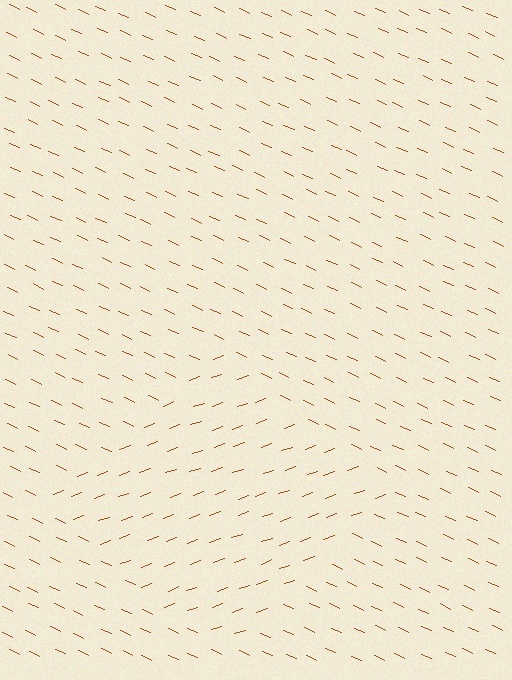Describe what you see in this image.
The image is filled with small brown line segments. A diamond region in the image has lines oriented differently from the surrounding lines, creating a visible texture boundary.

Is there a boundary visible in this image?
Yes, there is a texture boundary formed by a change in line orientation.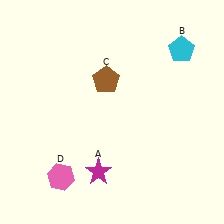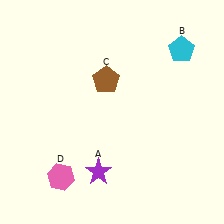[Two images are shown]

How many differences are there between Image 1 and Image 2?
There is 1 difference between the two images.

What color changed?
The star (A) changed from magenta in Image 1 to purple in Image 2.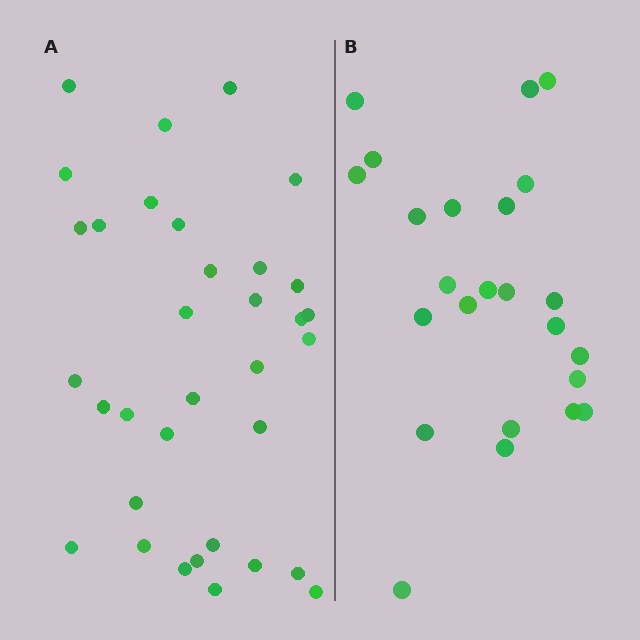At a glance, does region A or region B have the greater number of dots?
Region A (the left region) has more dots.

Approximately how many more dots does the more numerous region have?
Region A has roughly 10 or so more dots than region B.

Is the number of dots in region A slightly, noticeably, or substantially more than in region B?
Region A has noticeably more, but not dramatically so. The ratio is roughly 1.4 to 1.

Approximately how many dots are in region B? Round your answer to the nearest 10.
About 20 dots. (The exact count is 24, which rounds to 20.)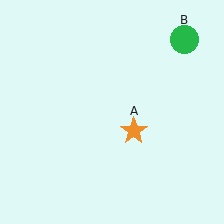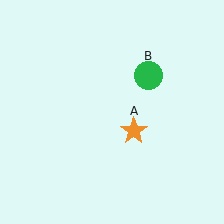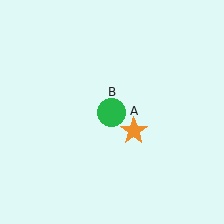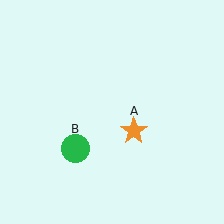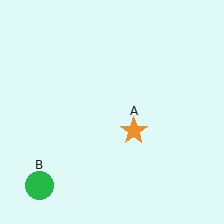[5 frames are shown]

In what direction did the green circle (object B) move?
The green circle (object B) moved down and to the left.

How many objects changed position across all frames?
1 object changed position: green circle (object B).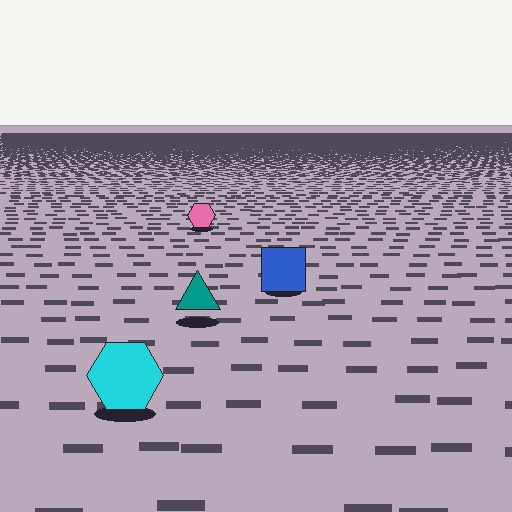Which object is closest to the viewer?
The cyan hexagon is closest. The texture marks near it are larger and more spread out.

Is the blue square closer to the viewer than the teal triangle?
No. The teal triangle is closer — you can tell from the texture gradient: the ground texture is coarser near it.